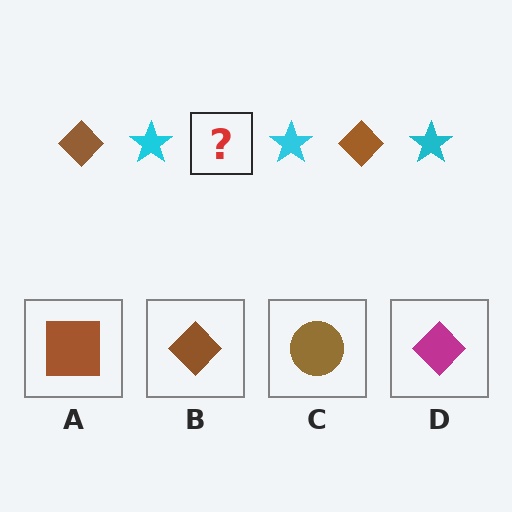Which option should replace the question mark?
Option B.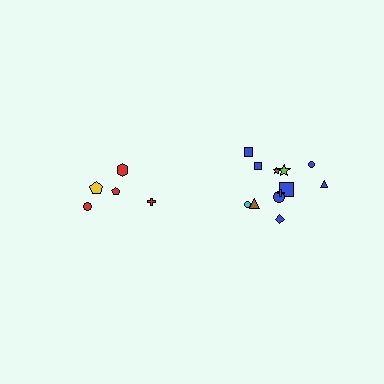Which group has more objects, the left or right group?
The right group.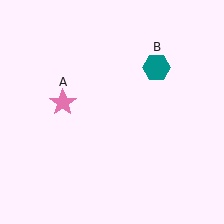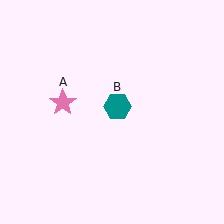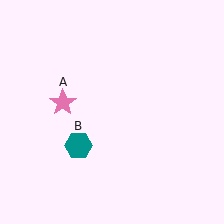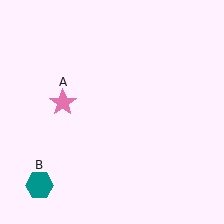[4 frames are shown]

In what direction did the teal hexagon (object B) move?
The teal hexagon (object B) moved down and to the left.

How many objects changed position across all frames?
1 object changed position: teal hexagon (object B).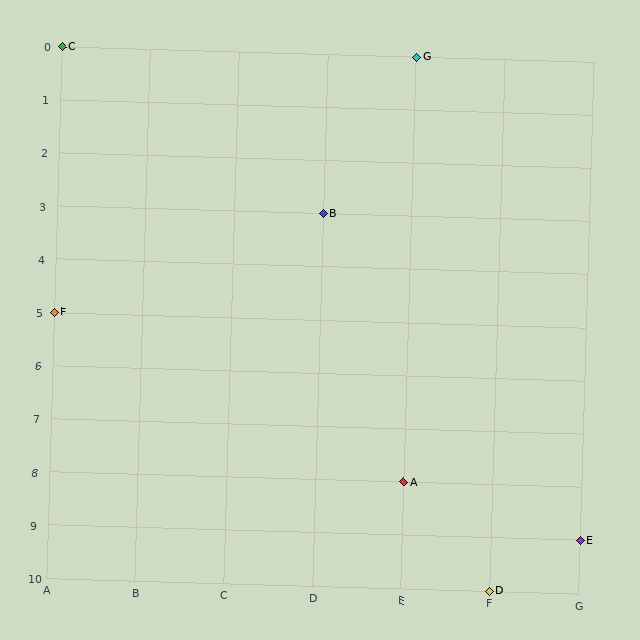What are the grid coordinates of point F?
Point F is at grid coordinates (A, 5).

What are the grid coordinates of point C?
Point C is at grid coordinates (A, 0).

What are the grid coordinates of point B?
Point B is at grid coordinates (D, 3).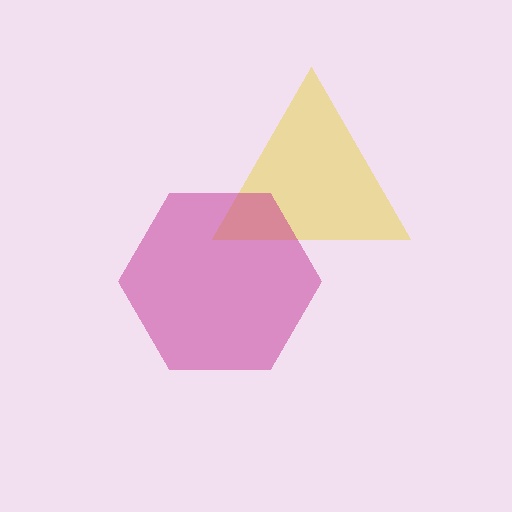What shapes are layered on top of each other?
The layered shapes are: a yellow triangle, a magenta hexagon.